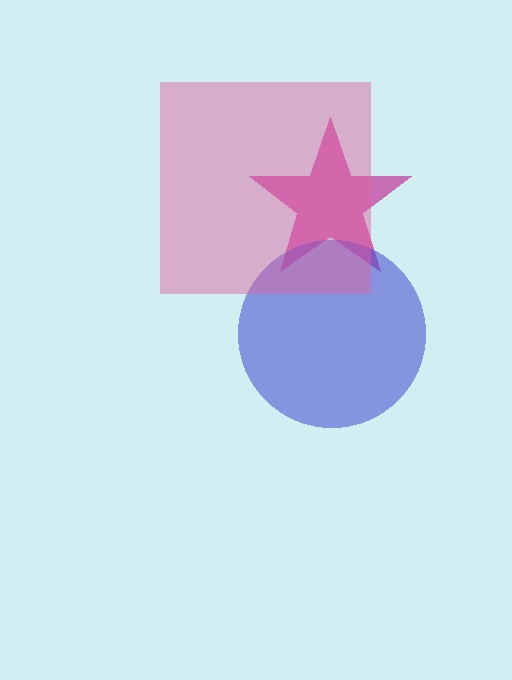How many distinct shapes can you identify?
There are 3 distinct shapes: a magenta star, a blue circle, a pink square.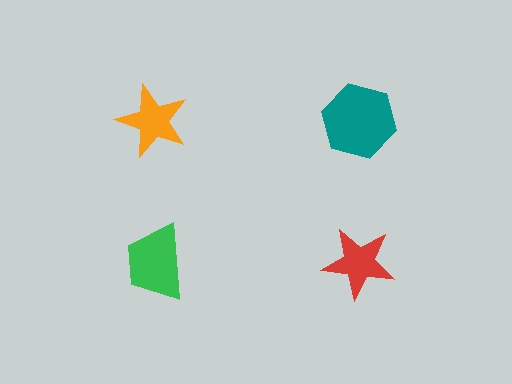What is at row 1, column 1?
An orange star.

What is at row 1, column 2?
A teal hexagon.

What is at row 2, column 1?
A green trapezoid.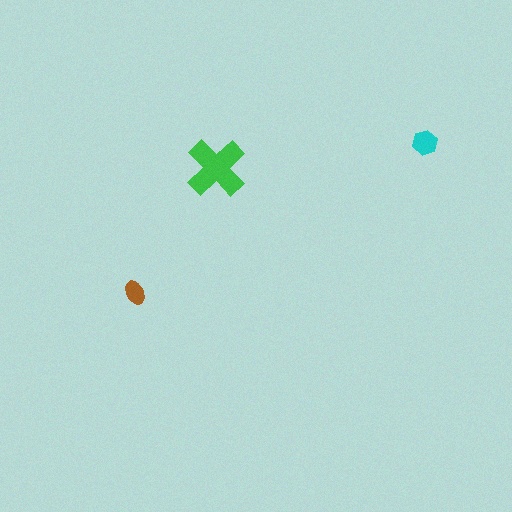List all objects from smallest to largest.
The brown ellipse, the cyan hexagon, the green cross.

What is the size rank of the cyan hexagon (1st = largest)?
2nd.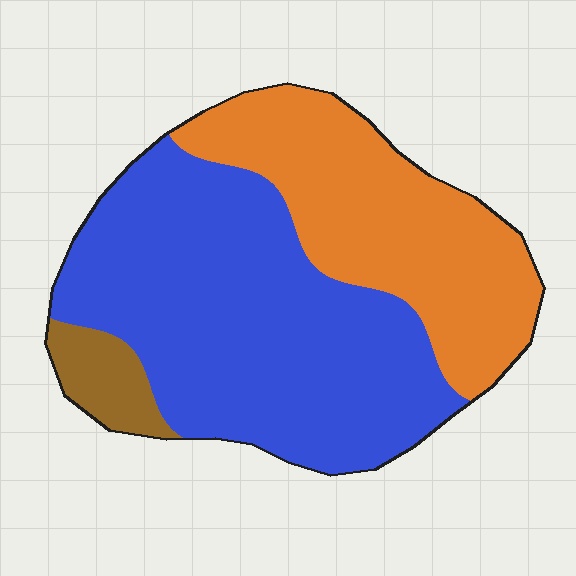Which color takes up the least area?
Brown, at roughly 5%.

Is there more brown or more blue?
Blue.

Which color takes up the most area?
Blue, at roughly 60%.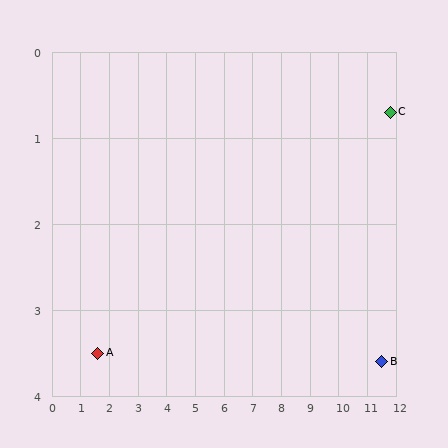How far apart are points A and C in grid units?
Points A and C are about 10.6 grid units apart.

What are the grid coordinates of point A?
Point A is at approximately (1.6, 3.5).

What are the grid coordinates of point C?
Point C is at approximately (11.8, 0.7).